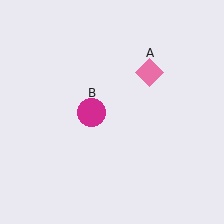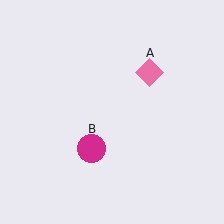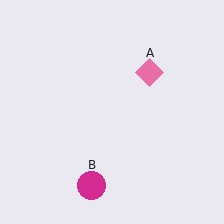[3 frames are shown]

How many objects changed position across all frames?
1 object changed position: magenta circle (object B).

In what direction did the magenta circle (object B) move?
The magenta circle (object B) moved down.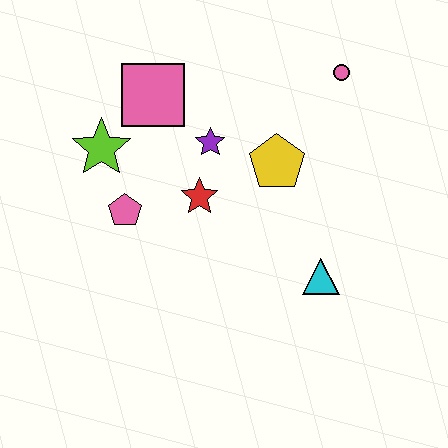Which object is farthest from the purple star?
The cyan triangle is farthest from the purple star.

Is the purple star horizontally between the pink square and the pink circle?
Yes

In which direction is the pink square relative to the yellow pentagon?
The pink square is to the left of the yellow pentagon.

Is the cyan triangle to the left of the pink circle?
Yes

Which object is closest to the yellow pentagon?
The purple star is closest to the yellow pentagon.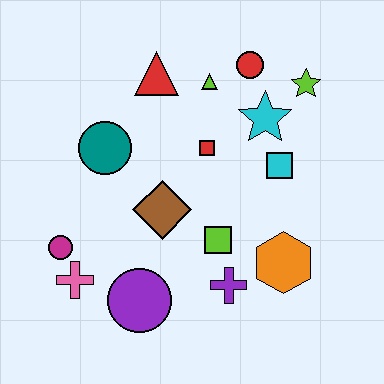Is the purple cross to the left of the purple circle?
No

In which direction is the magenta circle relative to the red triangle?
The magenta circle is below the red triangle.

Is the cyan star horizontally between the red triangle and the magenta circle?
No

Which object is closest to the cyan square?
The cyan star is closest to the cyan square.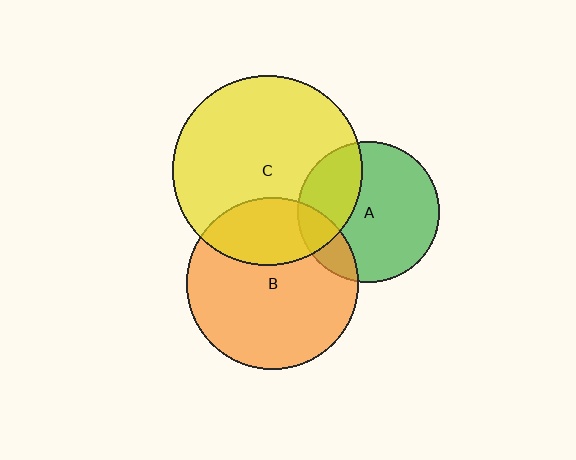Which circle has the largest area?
Circle C (yellow).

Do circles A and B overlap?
Yes.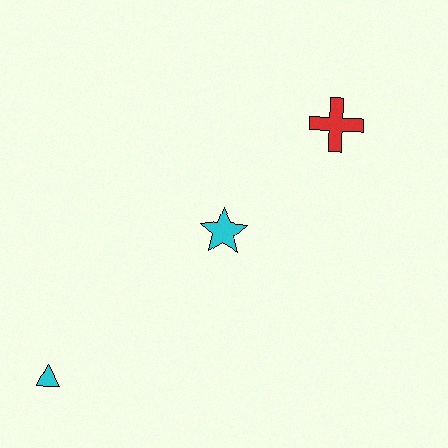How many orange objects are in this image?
There are no orange objects.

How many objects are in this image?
There are 3 objects.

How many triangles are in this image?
There is 1 triangle.